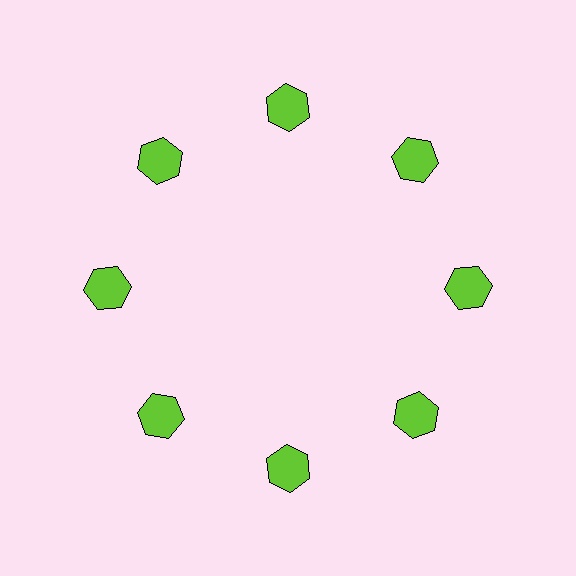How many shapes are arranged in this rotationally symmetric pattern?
There are 8 shapes, arranged in 8 groups of 1.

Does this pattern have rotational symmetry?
Yes, this pattern has 8-fold rotational symmetry. It looks the same after rotating 45 degrees around the center.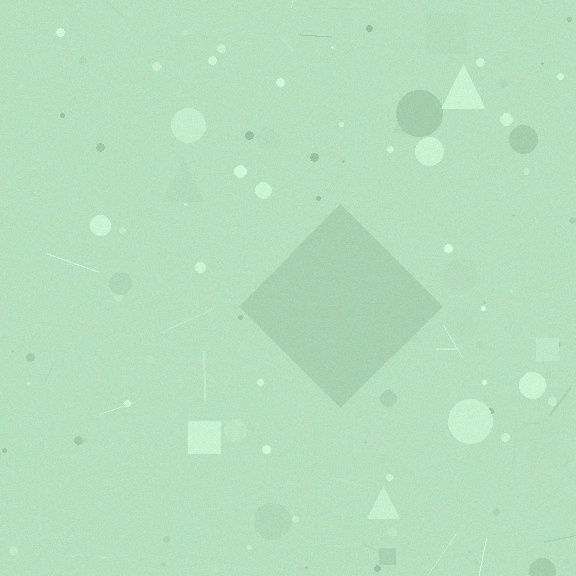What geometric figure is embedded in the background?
A diamond is embedded in the background.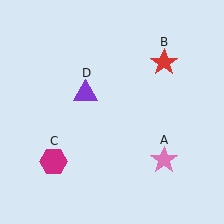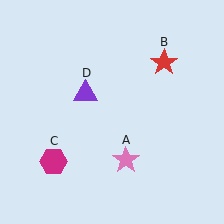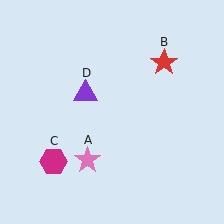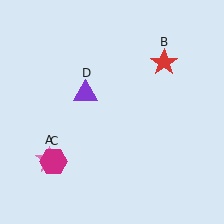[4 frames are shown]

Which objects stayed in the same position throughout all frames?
Red star (object B) and magenta hexagon (object C) and purple triangle (object D) remained stationary.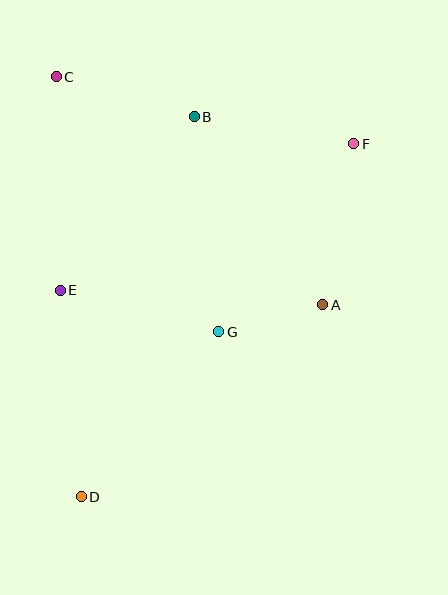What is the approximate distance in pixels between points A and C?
The distance between A and C is approximately 351 pixels.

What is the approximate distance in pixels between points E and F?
The distance between E and F is approximately 328 pixels.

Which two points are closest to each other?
Points A and G are closest to each other.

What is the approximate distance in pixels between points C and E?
The distance between C and E is approximately 214 pixels.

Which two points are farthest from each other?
Points D and F are farthest from each other.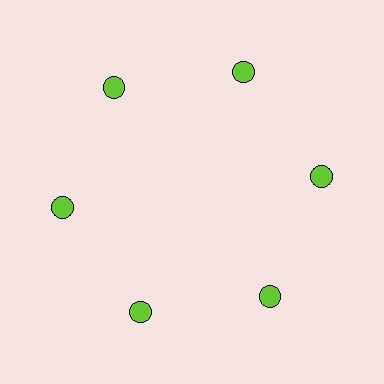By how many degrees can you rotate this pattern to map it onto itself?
The pattern maps onto itself every 60 degrees of rotation.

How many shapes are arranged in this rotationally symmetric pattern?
There are 6 shapes, arranged in 6 groups of 1.